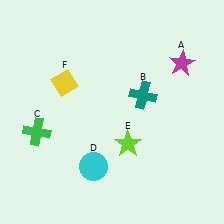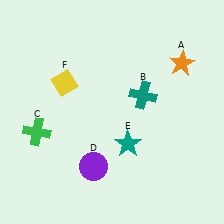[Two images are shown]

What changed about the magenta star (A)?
In Image 1, A is magenta. In Image 2, it changed to orange.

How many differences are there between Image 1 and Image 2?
There are 3 differences between the two images.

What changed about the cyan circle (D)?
In Image 1, D is cyan. In Image 2, it changed to purple.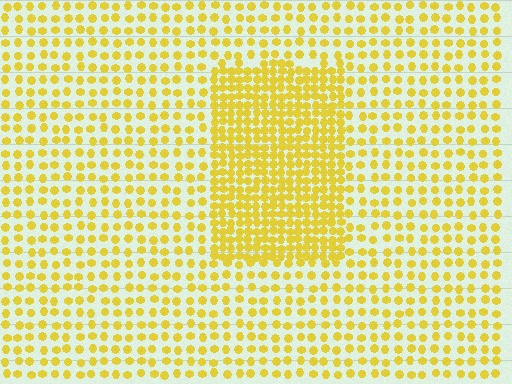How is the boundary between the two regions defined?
The boundary is defined by a change in element density (approximately 2.1x ratio). All elements are the same color, size, and shape.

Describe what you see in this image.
The image contains small yellow elements arranged at two different densities. A rectangle-shaped region is visible where the elements are more densely packed than the surrounding area.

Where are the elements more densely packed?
The elements are more densely packed inside the rectangle boundary.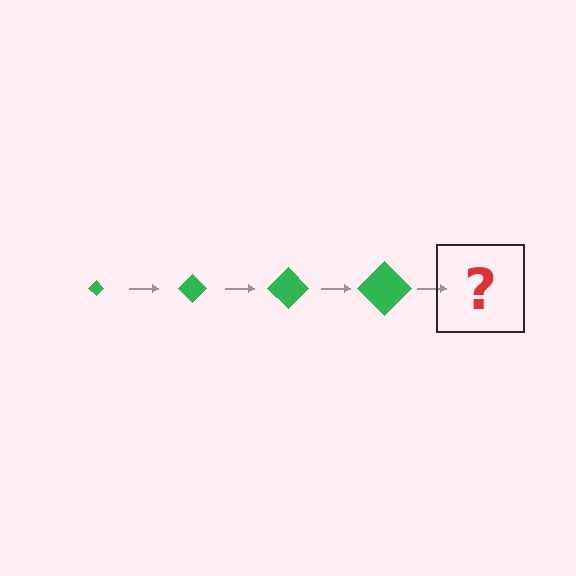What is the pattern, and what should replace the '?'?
The pattern is that the diamond gets progressively larger each step. The '?' should be a green diamond, larger than the previous one.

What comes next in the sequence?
The next element should be a green diamond, larger than the previous one.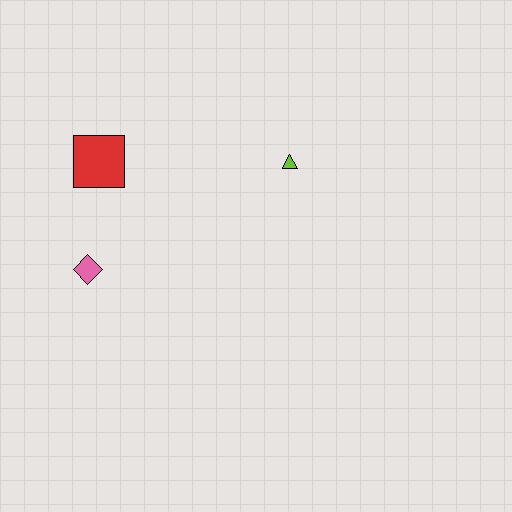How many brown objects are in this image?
There are no brown objects.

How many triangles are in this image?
There is 1 triangle.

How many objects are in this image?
There are 3 objects.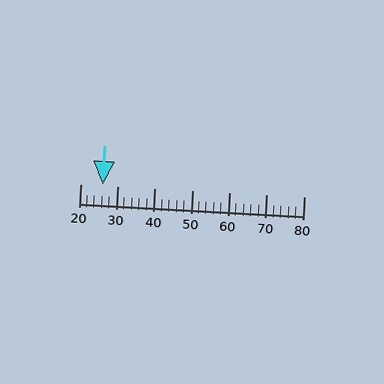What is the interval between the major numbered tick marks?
The major tick marks are spaced 10 units apart.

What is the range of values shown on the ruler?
The ruler shows values from 20 to 80.